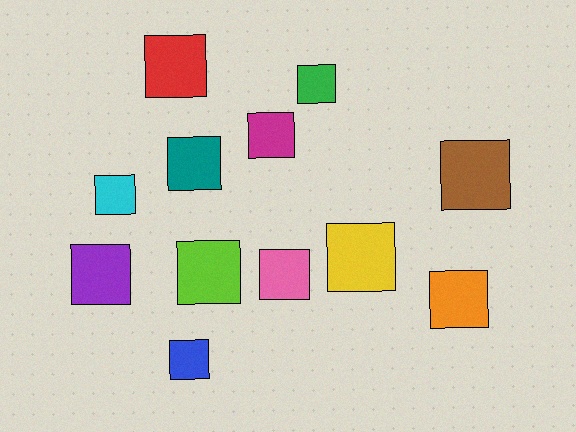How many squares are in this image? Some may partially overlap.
There are 12 squares.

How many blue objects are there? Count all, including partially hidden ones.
There is 1 blue object.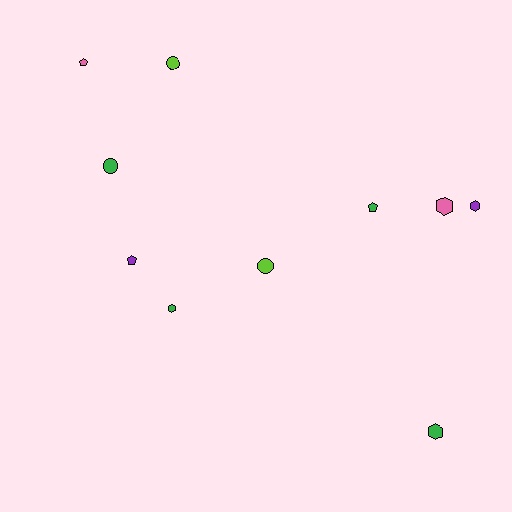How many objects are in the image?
There are 10 objects.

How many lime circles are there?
There are 2 lime circles.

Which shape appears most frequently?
Hexagon, with 4 objects.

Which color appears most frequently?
Green, with 4 objects.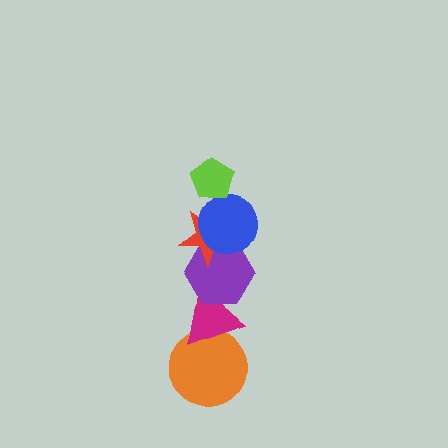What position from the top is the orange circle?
The orange circle is 6th from the top.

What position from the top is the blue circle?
The blue circle is 2nd from the top.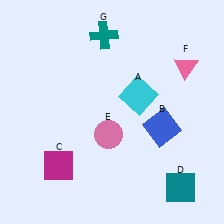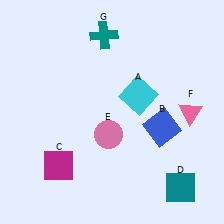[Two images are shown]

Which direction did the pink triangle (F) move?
The pink triangle (F) moved down.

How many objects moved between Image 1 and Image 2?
1 object moved between the two images.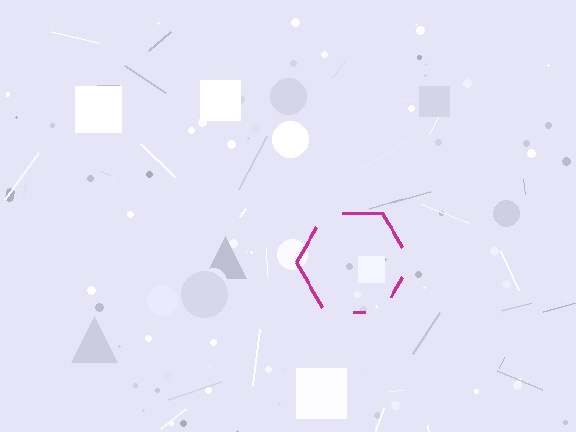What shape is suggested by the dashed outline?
The dashed outline suggests a hexagon.